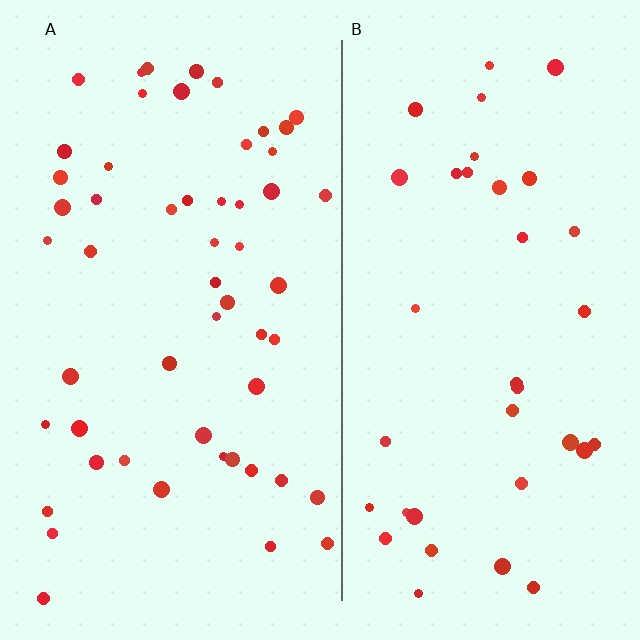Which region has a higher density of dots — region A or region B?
A (the left).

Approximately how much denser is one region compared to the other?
Approximately 1.5× — region A over region B.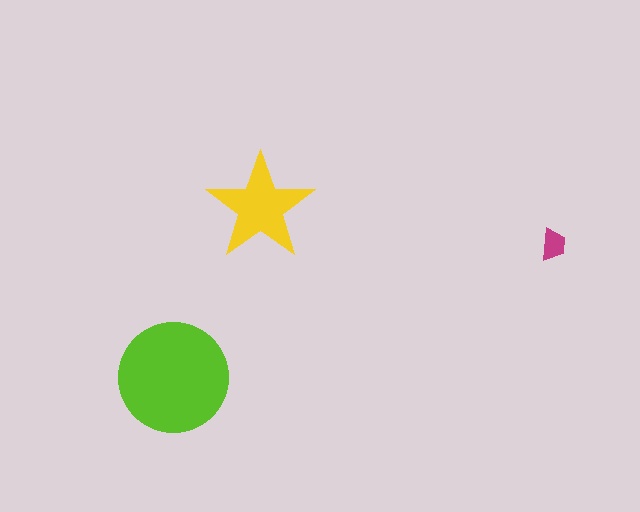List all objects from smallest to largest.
The magenta trapezoid, the yellow star, the lime circle.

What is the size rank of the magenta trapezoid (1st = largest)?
3rd.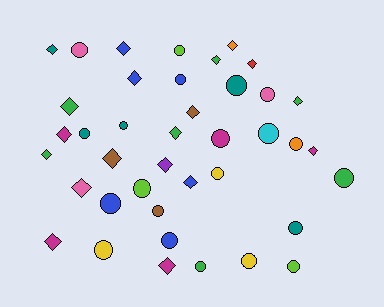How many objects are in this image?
There are 40 objects.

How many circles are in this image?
There are 21 circles.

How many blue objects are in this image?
There are 6 blue objects.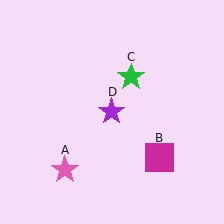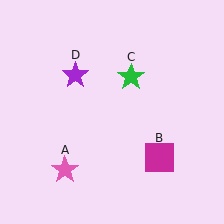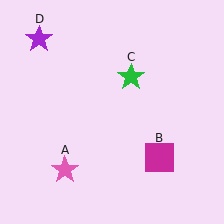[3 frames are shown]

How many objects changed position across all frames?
1 object changed position: purple star (object D).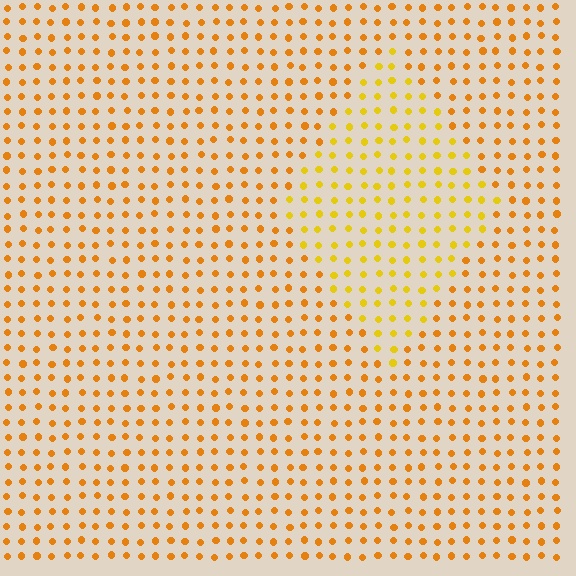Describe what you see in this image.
The image is filled with small orange elements in a uniform arrangement. A diamond-shaped region is visible where the elements are tinted to a slightly different hue, forming a subtle color boundary.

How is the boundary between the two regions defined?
The boundary is defined purely by a slight shift in hue (about 21 degrees). Spacing, size, and orientation are identical on both sides.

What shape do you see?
I see a diamond.